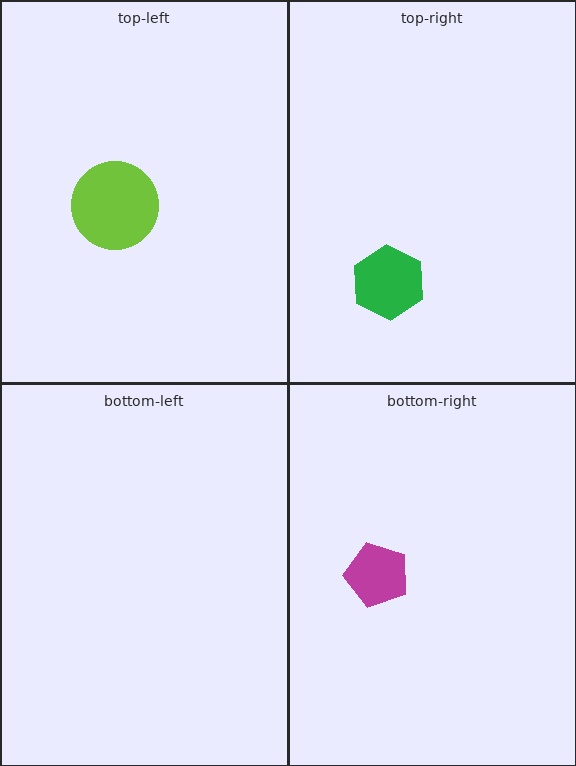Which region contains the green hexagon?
The top-right region.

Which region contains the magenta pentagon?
The bottom-right region.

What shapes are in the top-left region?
The red star, the lime circle.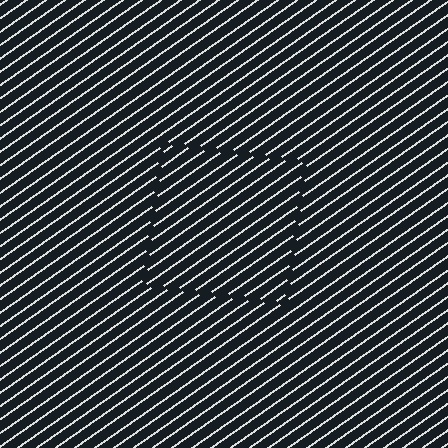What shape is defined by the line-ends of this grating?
An illusory square. The interior of the shape contains the same grating, shifted by half a period — the contour is defined by the phase discontinuity where line-ends from the inner and outer gratings abut.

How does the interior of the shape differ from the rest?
The interior of the shape contains the same grating, shifted by half a period — the contour is defined by the phase discontinuity where line-ends from the inner and outer gratings abut.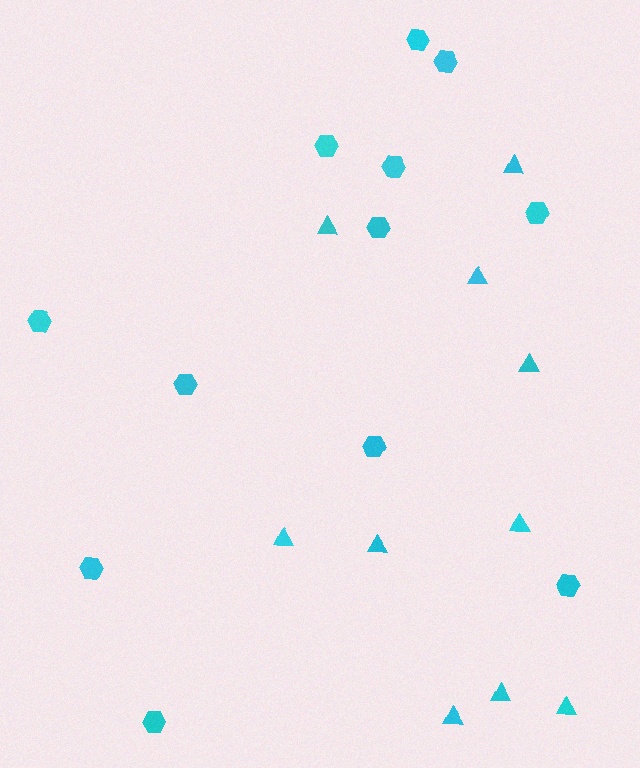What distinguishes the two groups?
There are 2 groups: one group of hexagons (12) and one group of triangles (10).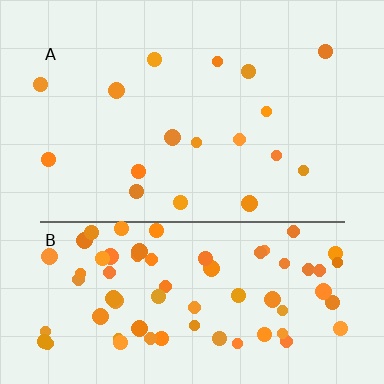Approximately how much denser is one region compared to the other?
Approximately 4.3× — region B over region A.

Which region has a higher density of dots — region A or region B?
B (the bottom).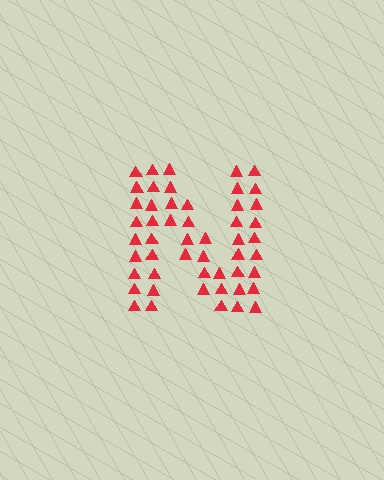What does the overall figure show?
The overall figure shows the letter N.